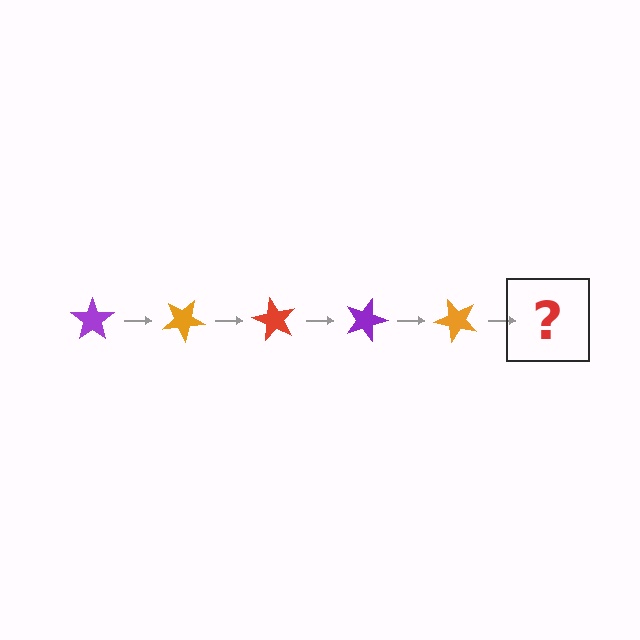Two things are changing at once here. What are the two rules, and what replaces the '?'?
The two rules are that it rotates 30 degrees each step and the color cycles through purple, orange, and red. The '?' should be a red star, rotated 150 degrees from the start.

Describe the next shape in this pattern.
It should be a red star, rotated 150 degrees from the start.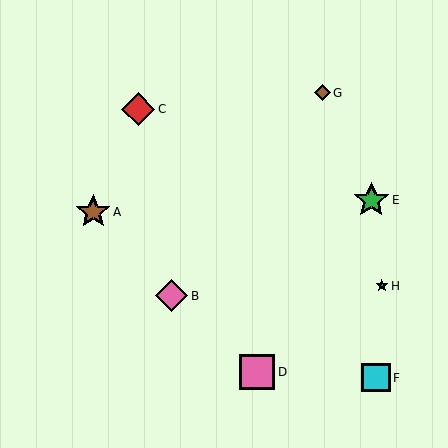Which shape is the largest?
The green star (labeled E) is the largest.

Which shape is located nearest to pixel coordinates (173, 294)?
The pink diamond (labeled B) at (172, 296) is nearest to that location.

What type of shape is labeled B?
Shape B is a pink diamond.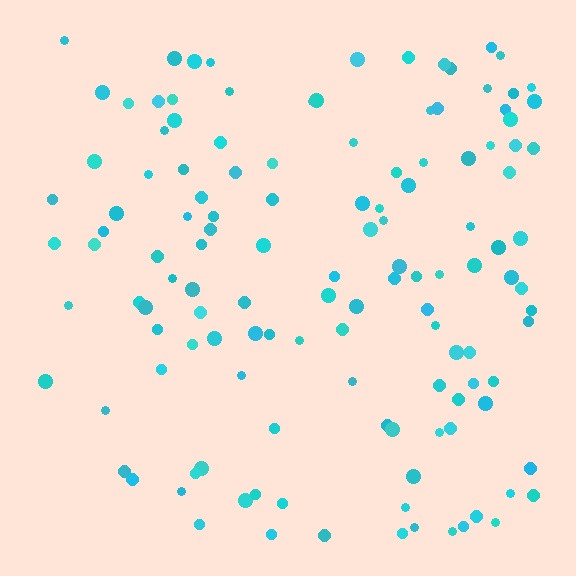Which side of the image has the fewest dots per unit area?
The left.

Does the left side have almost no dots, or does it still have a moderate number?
Still a moderate number, just noticeably fewer than the right.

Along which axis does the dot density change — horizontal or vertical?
Horizontal.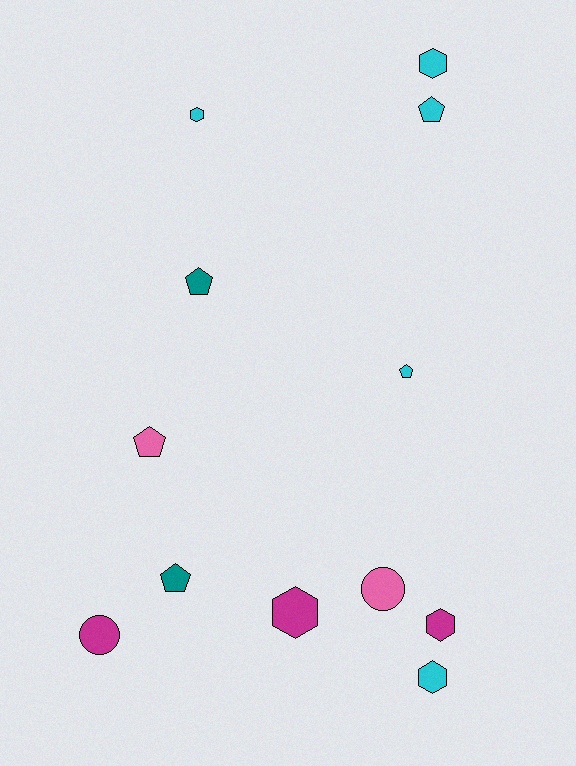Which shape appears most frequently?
Pentagon, with 5 objects.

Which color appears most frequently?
Cyan, with 5 objects.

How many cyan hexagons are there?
There are 3 cyan hexagons.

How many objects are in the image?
There are 12 objects.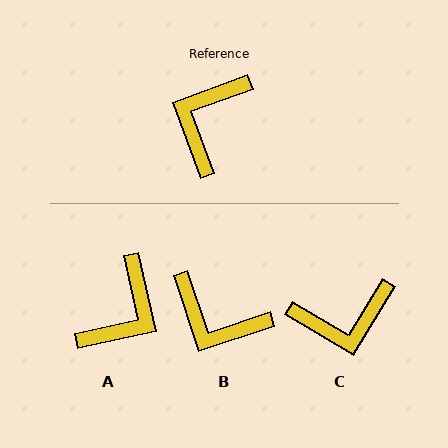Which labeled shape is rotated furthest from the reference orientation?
A, about 172 degrees away.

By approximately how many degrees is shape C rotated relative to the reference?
Approximately 129 degrees counter-clockwise.